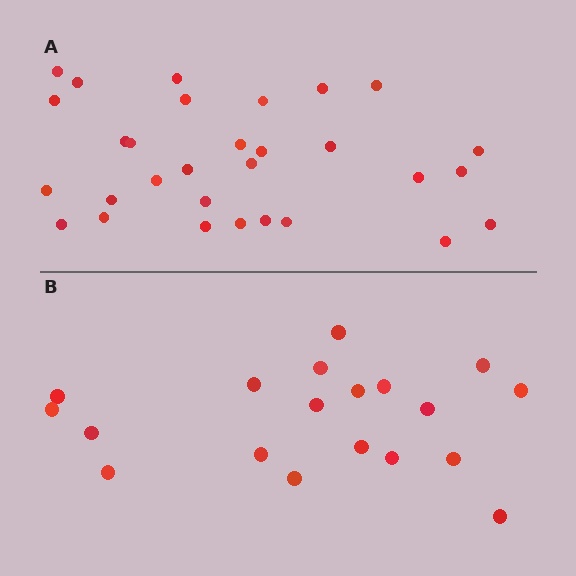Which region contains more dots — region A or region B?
Region A (the top region) has more dots.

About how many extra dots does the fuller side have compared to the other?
Region A has roughly 12 or so more dots than region B.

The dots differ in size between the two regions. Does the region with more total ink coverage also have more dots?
No. Region B has more total ink coverage because its dots are larger, but region A actually contains more individual dots. Total area can be misleading — the number of items is what matters here.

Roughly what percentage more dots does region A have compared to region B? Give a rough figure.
About 60% more.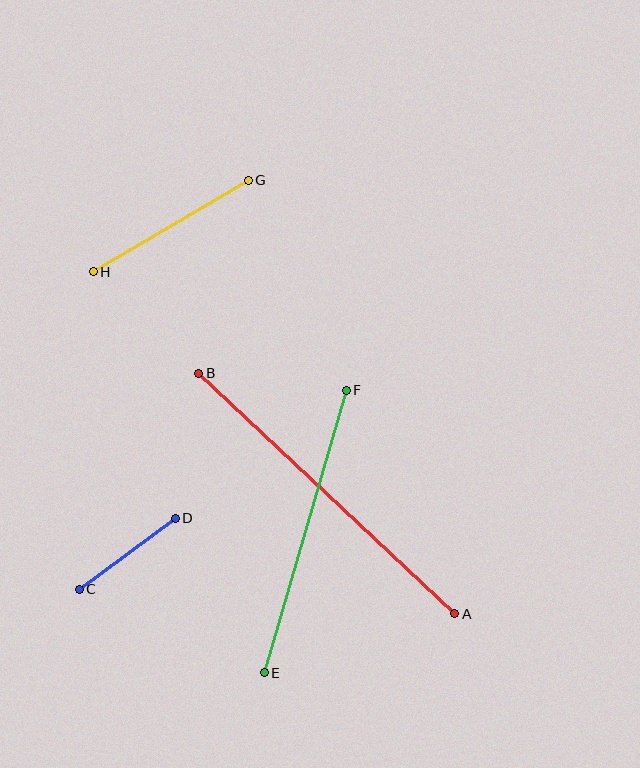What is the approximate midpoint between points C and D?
The midpoint is at approximately (127, 554) pixels.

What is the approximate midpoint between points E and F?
The midpoint is at approximately (305, 531) pixels.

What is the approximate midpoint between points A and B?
The midpoint is at approximately (327, 494) pixels.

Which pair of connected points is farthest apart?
Points A and B are farthest apart.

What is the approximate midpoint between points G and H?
The midpoint is at approximately (171, 226) pixels.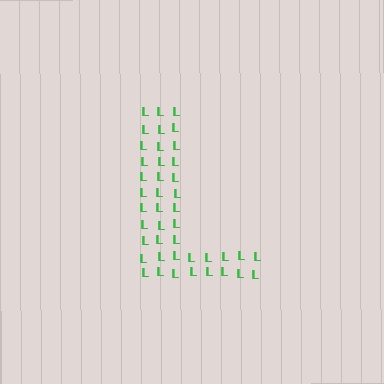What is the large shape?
The large shape is the letter L.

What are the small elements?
The small elements are letter L's.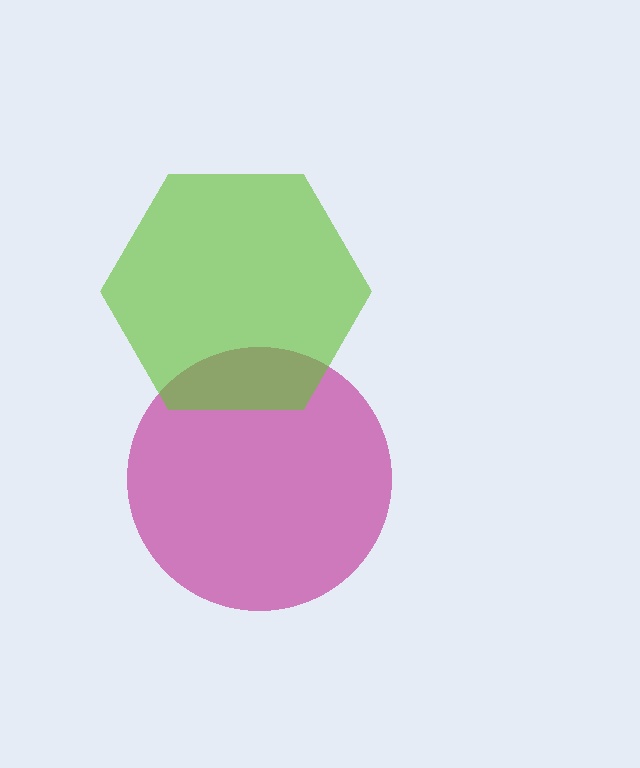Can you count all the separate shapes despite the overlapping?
Yes, there are 2 separate shapes.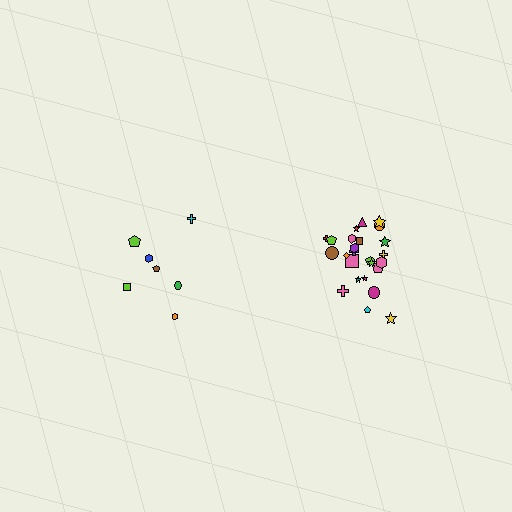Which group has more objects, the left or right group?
The right group.